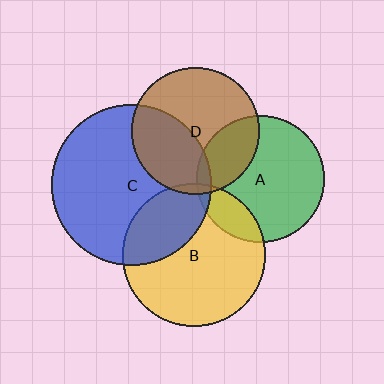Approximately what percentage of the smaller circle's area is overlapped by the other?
Approximately 5%.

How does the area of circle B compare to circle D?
Approximately 1.3 times.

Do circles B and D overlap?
Yes.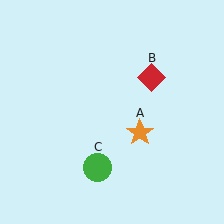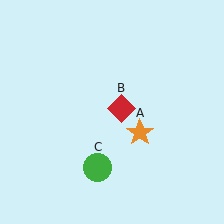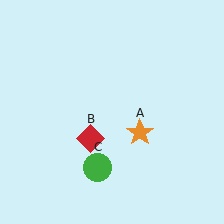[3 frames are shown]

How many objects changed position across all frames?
1 object changed position: red diamond (object B).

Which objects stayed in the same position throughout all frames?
Orange star (object A) and green circle (object C) remained stationary.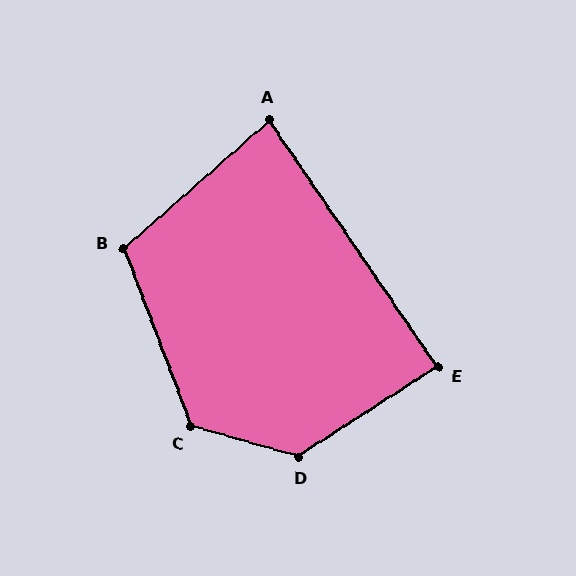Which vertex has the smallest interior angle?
A, at approximately 83 degrees.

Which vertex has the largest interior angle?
D, at approximately 131 degrees.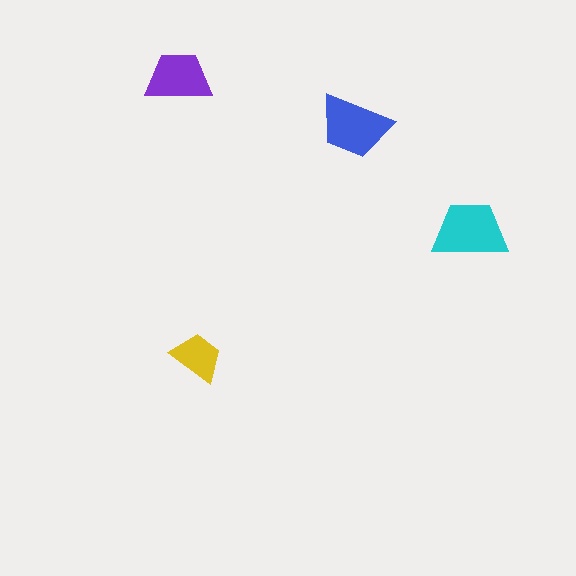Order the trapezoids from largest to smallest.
the cyan one, the blue one, the purple one, the yellow one.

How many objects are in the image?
There are 4 objects in the image.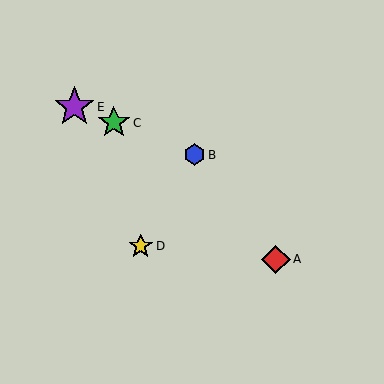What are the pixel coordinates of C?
Object C is at (114, 123).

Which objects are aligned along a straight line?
Objects B, C, E are aligned along a straight line.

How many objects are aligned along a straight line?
3 objects (B, C, E) are aligned along a straight line.